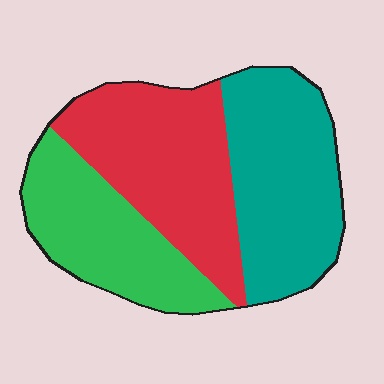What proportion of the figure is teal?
Teal covers 36% of the figure.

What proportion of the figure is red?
Red covers 36% of the figure.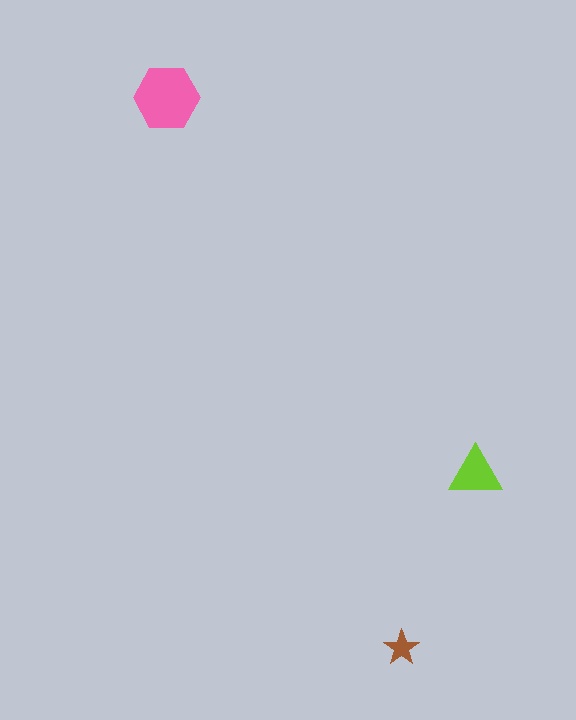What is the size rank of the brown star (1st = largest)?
3rd.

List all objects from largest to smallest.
The pink hexagon, the lime triangle, the brown star.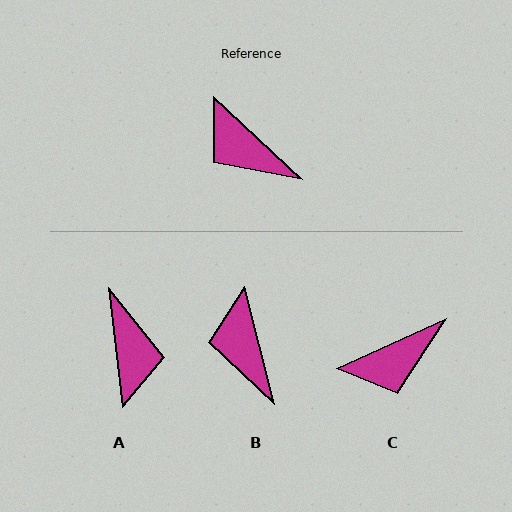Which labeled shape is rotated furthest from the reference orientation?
A, about 140 degrees away.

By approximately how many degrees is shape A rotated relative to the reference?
Approximately 140 degrees counter-clockwise.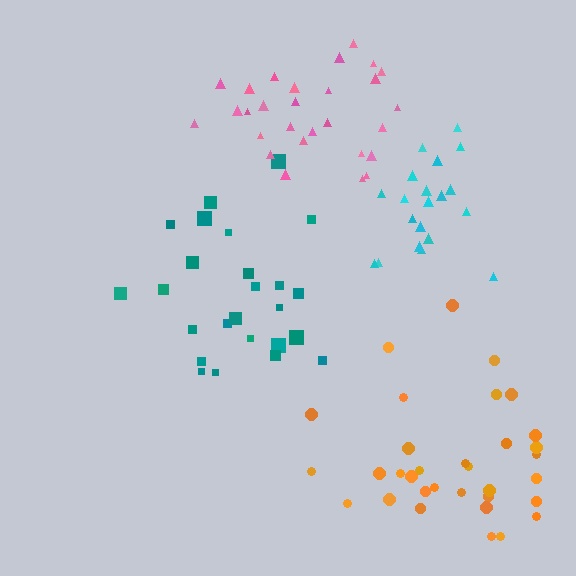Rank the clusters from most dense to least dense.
pink, cyan, teal, orange.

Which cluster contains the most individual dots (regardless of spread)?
Orange (33).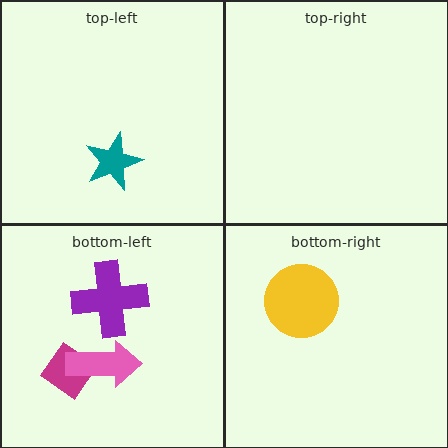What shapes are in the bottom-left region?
The purple cross, the magenta diamond, the pink arrow.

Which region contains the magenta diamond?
The bottom-left region.